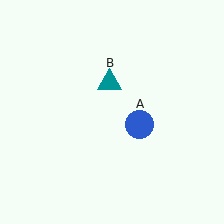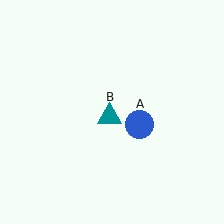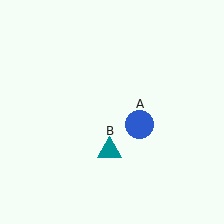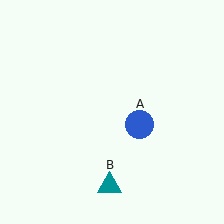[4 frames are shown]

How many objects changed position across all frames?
1 object changed position: teal triangle (object B).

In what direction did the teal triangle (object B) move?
The teal triangle (object B) moved down.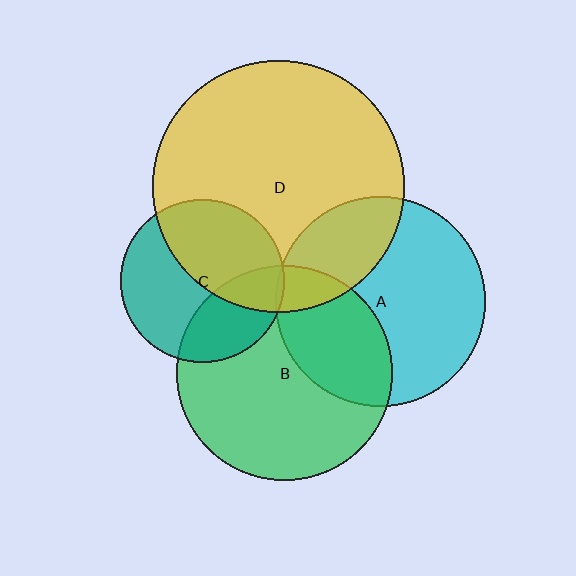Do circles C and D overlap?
Yes.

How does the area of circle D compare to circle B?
Approximately 1.4 times.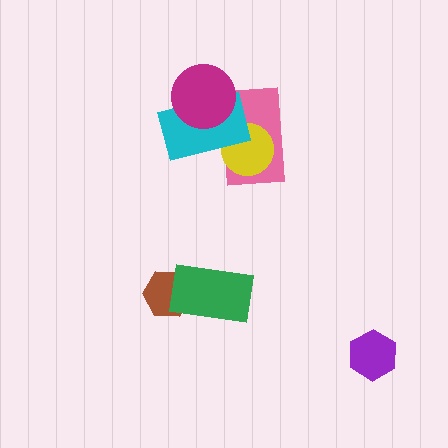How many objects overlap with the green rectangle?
1 object overlaps with the green rectangle.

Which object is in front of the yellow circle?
The cyan rectangle is in front of the yellow circle.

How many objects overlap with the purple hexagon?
0 objects overlap with the purple hexagon.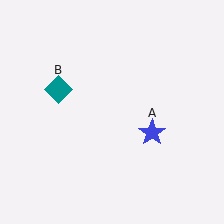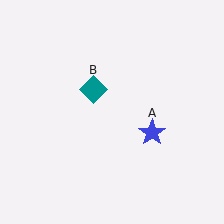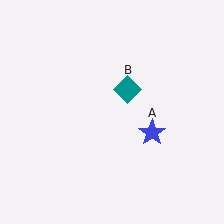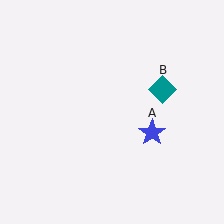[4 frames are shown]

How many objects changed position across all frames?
1 object changed position: teal diamond (object B).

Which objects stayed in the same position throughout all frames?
Blue star (object A) remained stationary.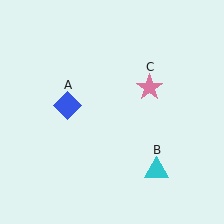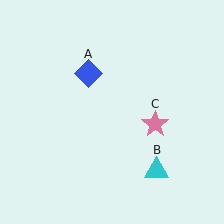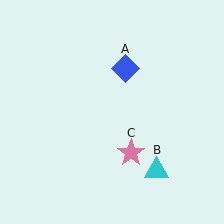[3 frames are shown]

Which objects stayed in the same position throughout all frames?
Cyan triangle (object B) remained stationary.